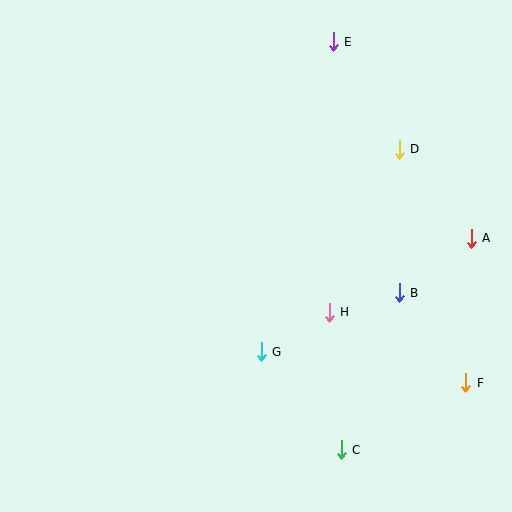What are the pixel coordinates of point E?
Point E is at (333, 42).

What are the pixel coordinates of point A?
Point A is at (471, 238).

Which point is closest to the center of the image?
Point H at (329, 312) is closest to the center.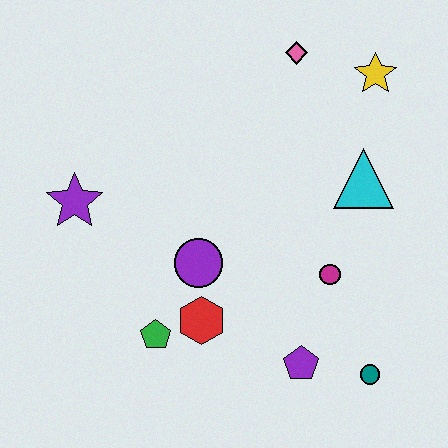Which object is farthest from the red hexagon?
The yellow star is farthest from the red hexagon.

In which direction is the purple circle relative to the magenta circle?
The purple circle is to the left of the magenta circle.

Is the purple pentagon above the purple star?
No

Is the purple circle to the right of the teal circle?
No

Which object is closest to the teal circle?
The purple pentagon is closest to the teal circle.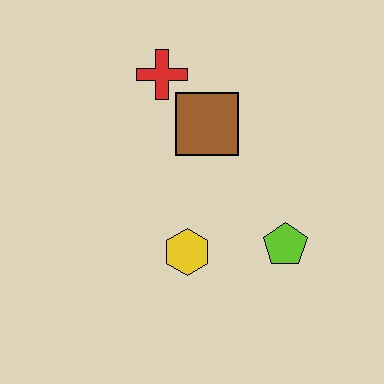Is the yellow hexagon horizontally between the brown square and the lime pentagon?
No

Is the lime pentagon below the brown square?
Yes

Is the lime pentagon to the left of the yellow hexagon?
No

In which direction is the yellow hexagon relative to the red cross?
The yellow hexagon is below the red cross.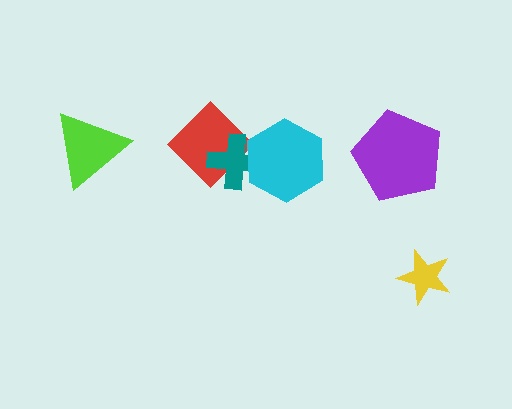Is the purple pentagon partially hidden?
No, no other shape covers it.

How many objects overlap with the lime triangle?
0 objects overlap with the lime triangle.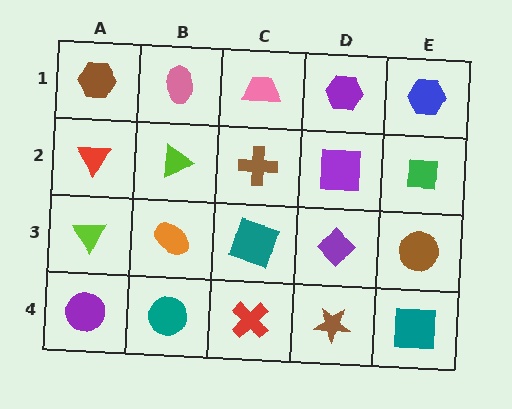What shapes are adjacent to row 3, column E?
A green square (row 2, column E), a teal square (row 4, column E), a purple diamond (row 3, column D).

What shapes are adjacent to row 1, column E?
A green square (row 2, column E), a purple hexagon (row 1, column D).